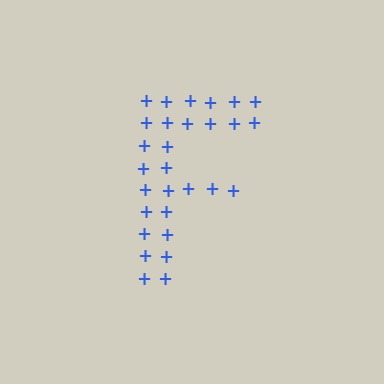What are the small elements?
The small elements are plus signs.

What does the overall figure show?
The overall figure shows the letter F.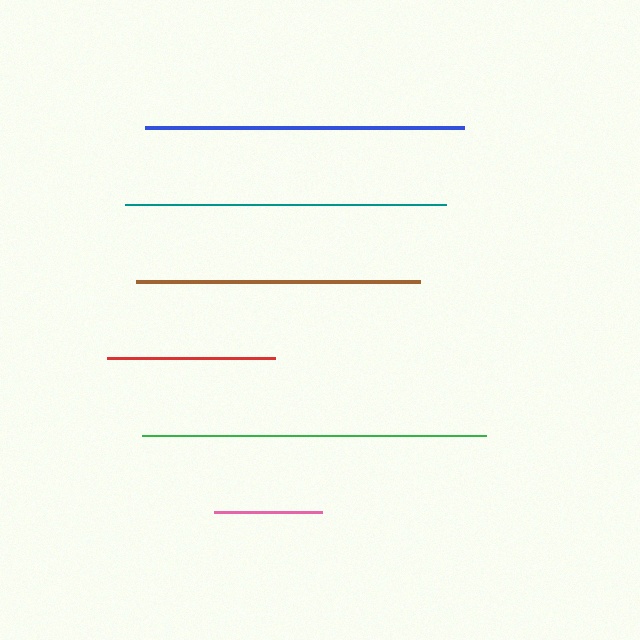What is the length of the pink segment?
The pink segment is approximately 107 pixels long.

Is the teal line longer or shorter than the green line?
The green line is longer than the teal line.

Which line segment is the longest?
The green line is the longest at approximately 343 pixels.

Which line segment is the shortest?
The pink line is the shortest at approximately 107 pixels.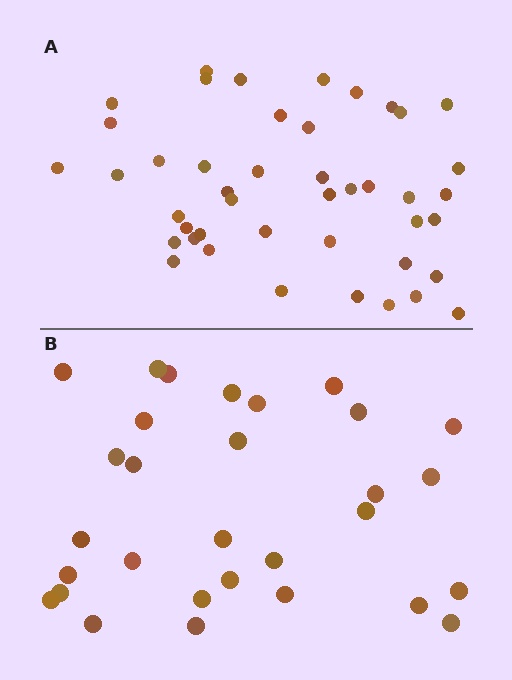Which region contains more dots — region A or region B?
Region A (the top region) has more dots.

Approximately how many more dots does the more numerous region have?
Region A has approximately 15 more dots than region B.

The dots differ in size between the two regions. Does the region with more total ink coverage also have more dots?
No. Region B has more total ink coverage because its dots are larger, but region A actually contains more individual dots. Total area can be misleading — the number of items is what matters here.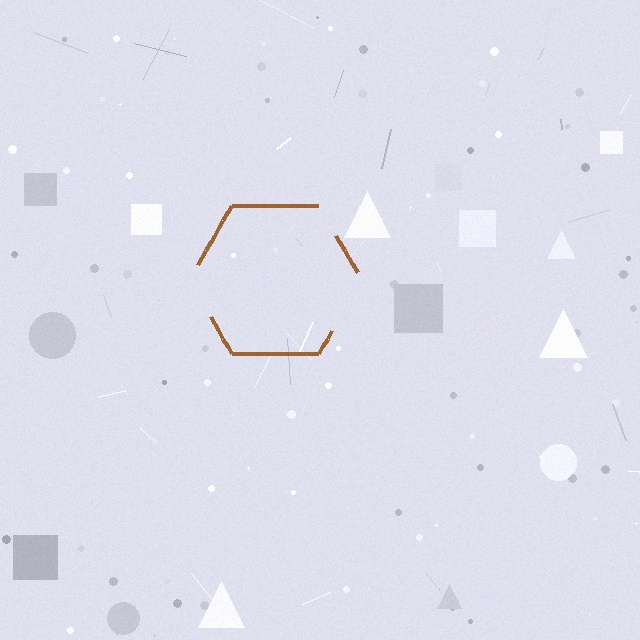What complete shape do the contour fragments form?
The contour fragments form a hexagon.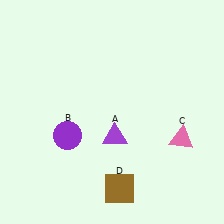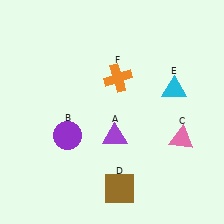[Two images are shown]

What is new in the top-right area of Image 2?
An orange cross (F) was added in the top-right area of Image 2.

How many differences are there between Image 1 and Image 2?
There are 2 differences between the two images.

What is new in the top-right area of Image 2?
A cyan triangle (E) was added in the top-right area of Image 2.